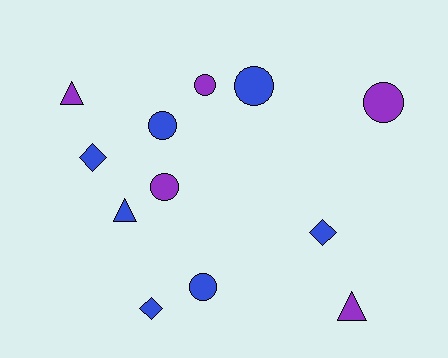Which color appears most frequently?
Blue, with 7 objects.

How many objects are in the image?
There are 12 objects.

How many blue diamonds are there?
There are 3 blue diamonds.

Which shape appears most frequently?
Circle, with 6 objects.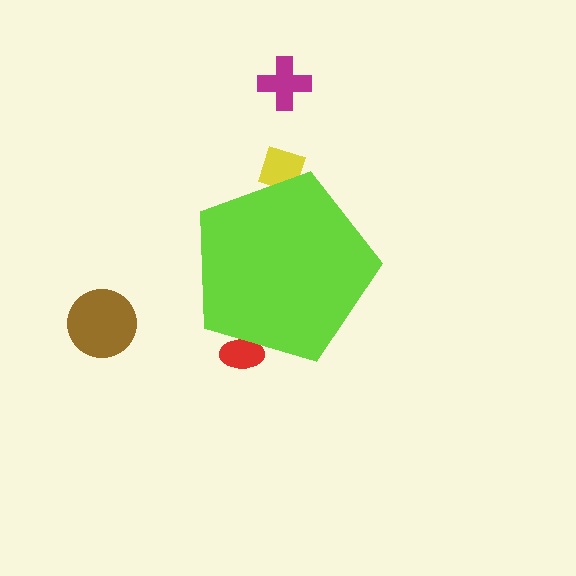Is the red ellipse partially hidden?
Yes, the red ellipse is partially hidden behind the lime pentagon.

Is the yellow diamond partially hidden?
Yes, the yellow diamond is partially hidden behind the lime pentagon.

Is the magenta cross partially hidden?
No, the magenta cross is fully visible.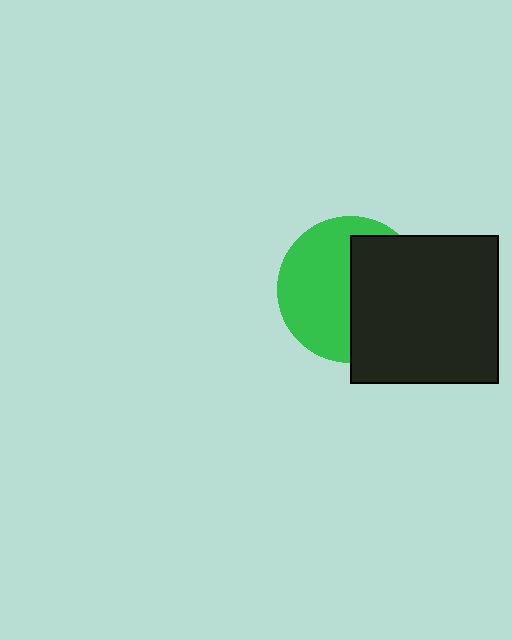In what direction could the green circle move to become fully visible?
The green circle could move left. That would shift it out from behind the black square entirely.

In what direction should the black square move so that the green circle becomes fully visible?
The black square should move right. That is the shortest direction to clear the overlap and leave the green circle fully visible.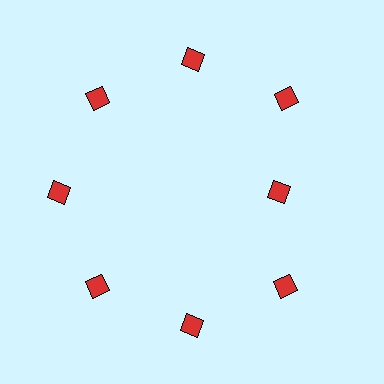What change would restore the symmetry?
The symmetry would be restored by moving it outward, back onto the ring so that all 8 diamonds sit at equal angles and equal distance from the center.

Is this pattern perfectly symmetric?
No. The 8 red diamonds are arranged in a ring, but one element near the 3 o'clock position is pulled inward toward the center, breaking the 8-fold rotational symmetry.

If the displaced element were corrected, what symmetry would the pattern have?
It would have 8-fold rotational symmetry — the pattern would map onto itself every 45 degrees.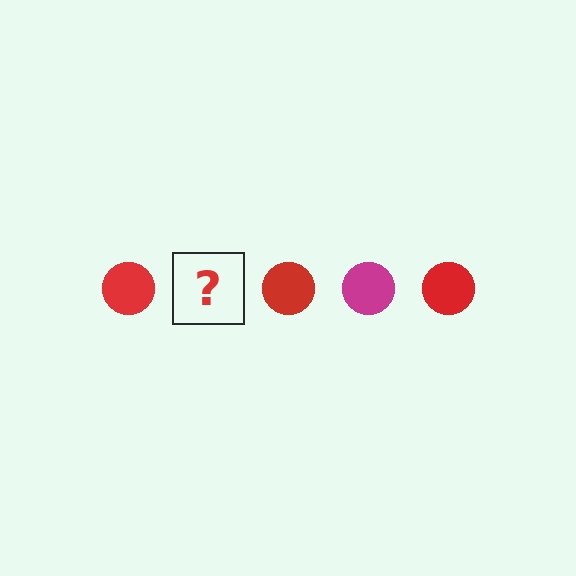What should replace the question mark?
The question mark should be replaced with a magenta circle.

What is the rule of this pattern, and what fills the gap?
The rule is that the pattern cycles through red, magenta circles. The gap should be filled with a magenta circle.